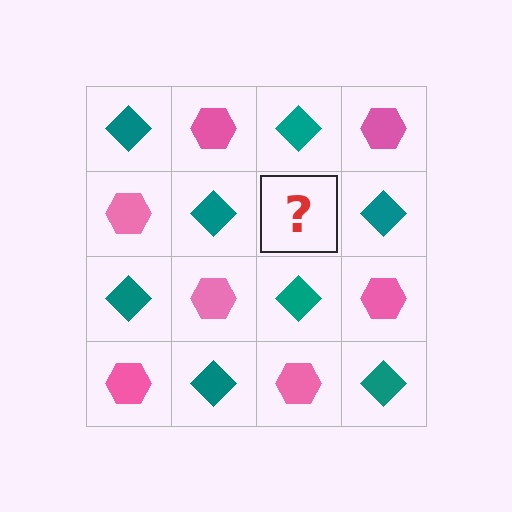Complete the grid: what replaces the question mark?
The question mark should be replaced with a pink hexagon.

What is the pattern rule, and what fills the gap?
The rule is that it alternates teal diamond and pink hexagon in a checkerboard pattern. The gap should be filled with a pink hexagon.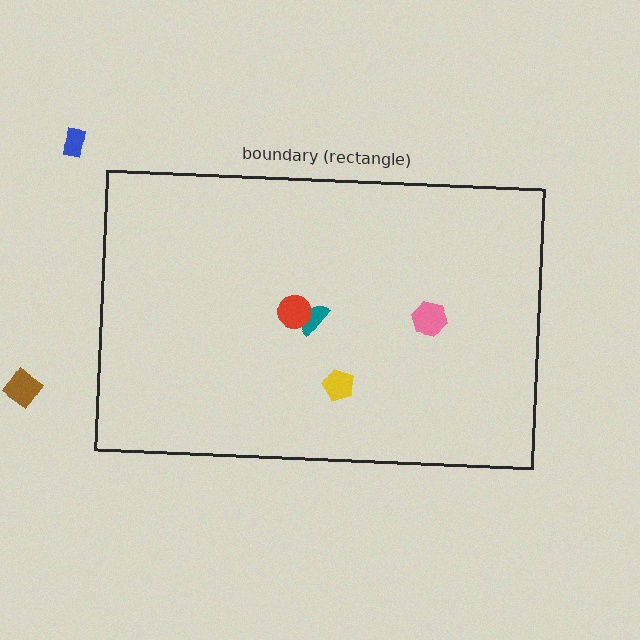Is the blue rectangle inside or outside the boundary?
Outside.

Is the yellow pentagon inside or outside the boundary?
Inside.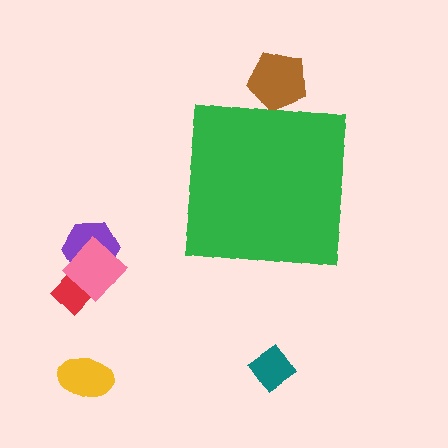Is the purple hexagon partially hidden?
No, the purple hexagon is fully visible.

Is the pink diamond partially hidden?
No, the pink diamond is fully visible.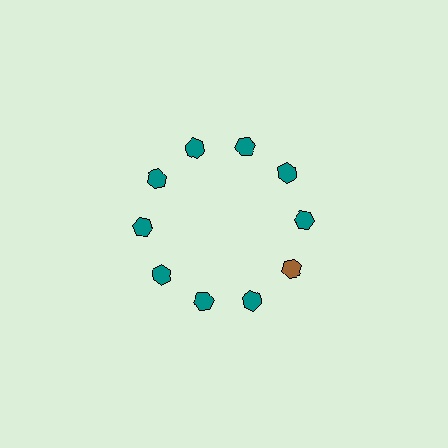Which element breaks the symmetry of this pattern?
The brown hexagon at roughly the 4 o'clock position breaks the symmetry. All other shapes are teal hexagons.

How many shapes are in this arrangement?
There are 10 shapes arranged in a ring pattern.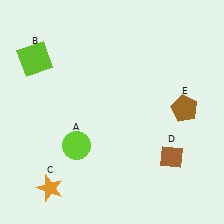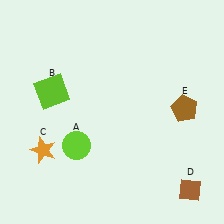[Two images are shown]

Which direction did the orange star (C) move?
The orange star (C) moved up.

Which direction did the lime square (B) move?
The lime square (B) moved down.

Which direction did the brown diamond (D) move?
The brown diamond (D) moved down.